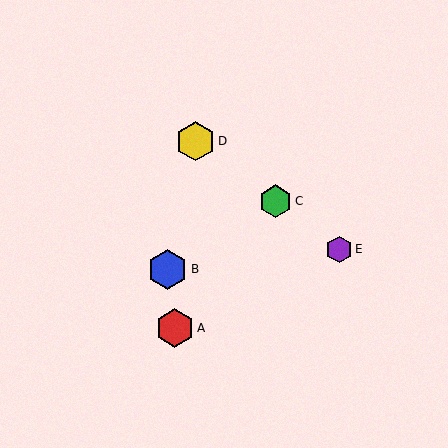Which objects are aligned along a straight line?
Objects C, D, E are aligned along a straight line.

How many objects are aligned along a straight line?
3 objects (C, D, E) are aligned along a straight line.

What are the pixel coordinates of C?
Object C is at (275, 201).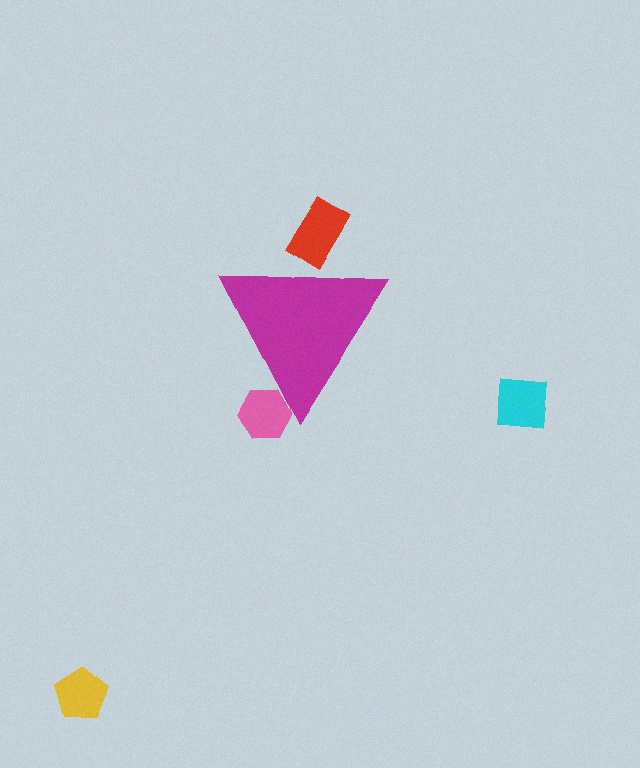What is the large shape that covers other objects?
A magenta triangle.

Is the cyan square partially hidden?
No, the cyan square is fully visible.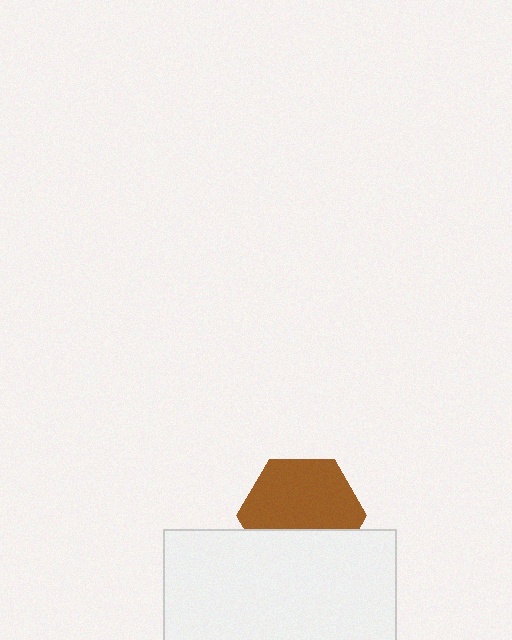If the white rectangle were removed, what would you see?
You would see the complete brown hexagon.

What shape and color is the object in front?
The object in front is a white rectangle.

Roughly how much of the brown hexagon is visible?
About half of it is visible (roughly 65%).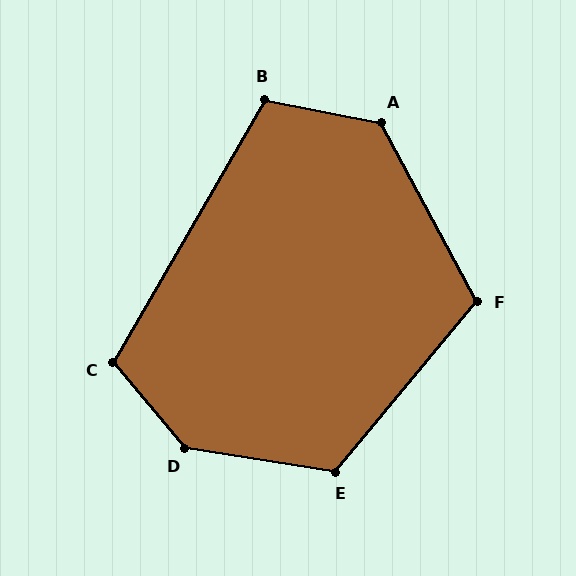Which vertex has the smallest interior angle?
B, at approximately 109 degrees.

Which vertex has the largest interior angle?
D, at approximately 139 degrees.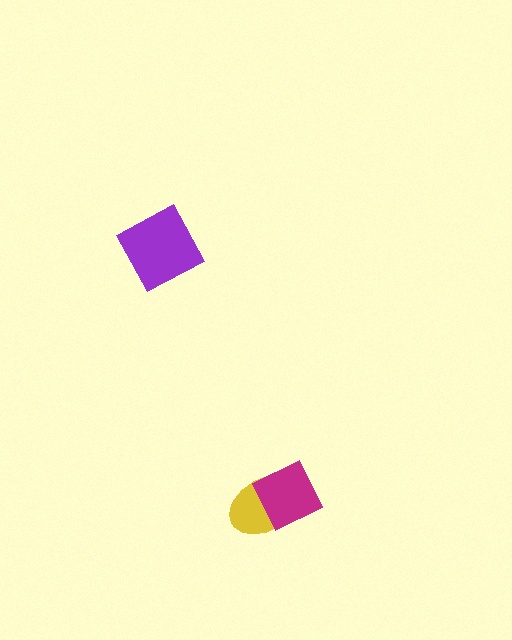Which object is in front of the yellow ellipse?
The magenta square is in front of the yellow ellipse.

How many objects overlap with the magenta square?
1 object overlaps with the magenta square.